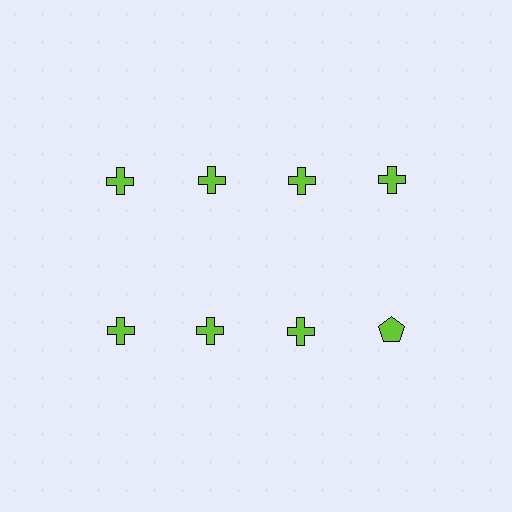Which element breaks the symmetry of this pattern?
The lime pentagon in the second row, second from right column breaks the symmetry. All other shapes are lime crosses.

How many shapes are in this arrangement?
There are 8 shapes arranged in a grid pattern.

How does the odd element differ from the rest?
It has a different shape: pentagon instead of cross.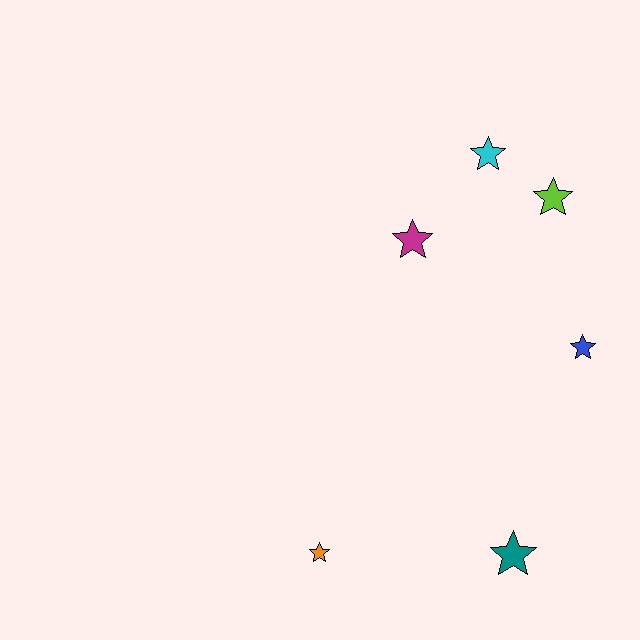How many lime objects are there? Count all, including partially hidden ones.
There is 1 lime object.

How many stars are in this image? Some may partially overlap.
There are 6 stars.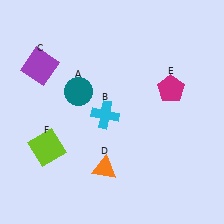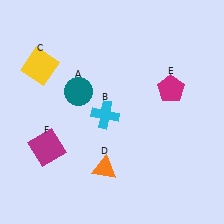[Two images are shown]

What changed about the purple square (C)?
In Image 1, C is purple. In Image 2, it changed to yellow.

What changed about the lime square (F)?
In Image 1, F is lime. In Image 2, it changed to magenta.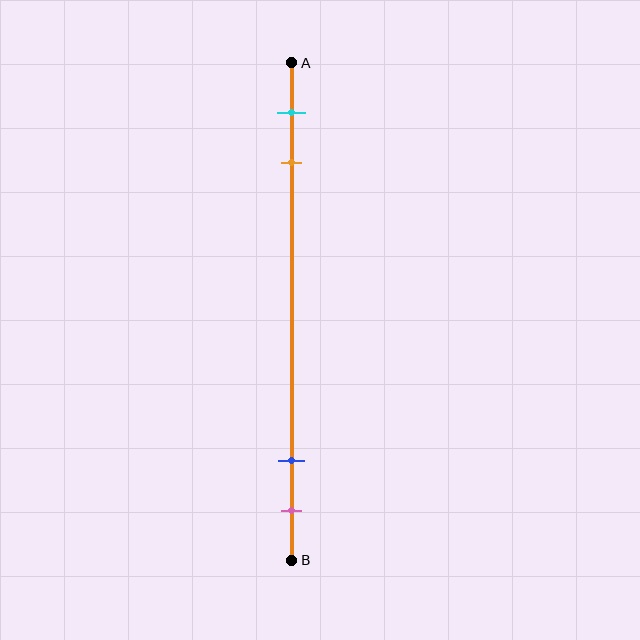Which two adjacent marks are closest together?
The blue and pink marks are the closest adjacent pair.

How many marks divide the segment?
There are 4 marks dividing the segment.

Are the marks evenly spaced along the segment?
No, the marks are not evenly spaced.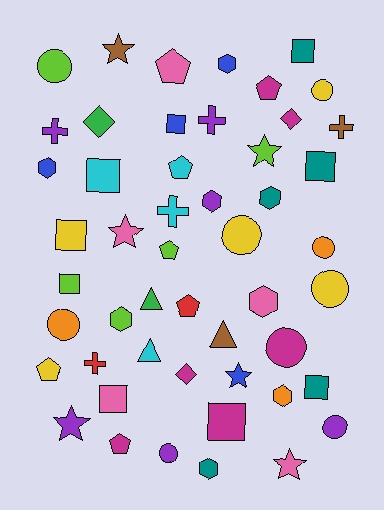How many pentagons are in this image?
There are 7 pentagons.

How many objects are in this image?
There are 50 objects.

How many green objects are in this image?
There are 2 green objects.